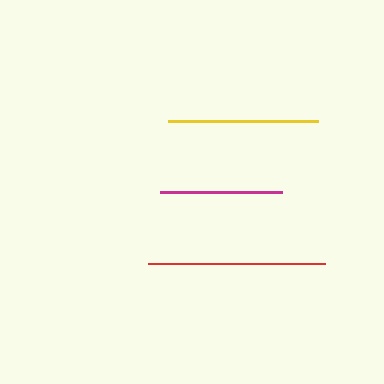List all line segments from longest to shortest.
From longest to shortest: red, yellow, magenta.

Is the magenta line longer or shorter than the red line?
The red line is longer than the magenta line.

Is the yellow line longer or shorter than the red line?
The red line is longer than the yellow line.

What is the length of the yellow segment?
The yellow segment is approximately 149 pixels long.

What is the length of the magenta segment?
The magenta segment is approximately 122 pixels long.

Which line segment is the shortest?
The magenta line is the shortest at approximately 122 pixels.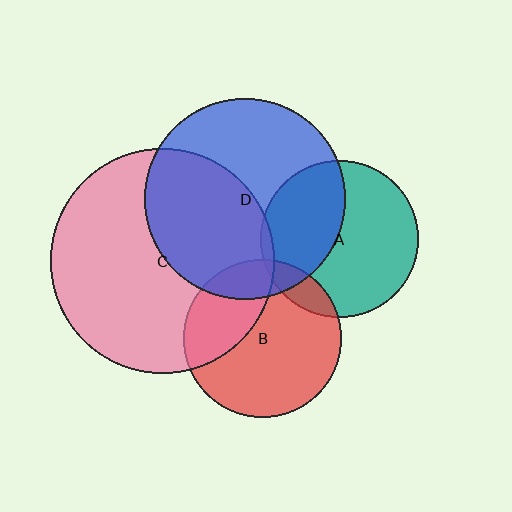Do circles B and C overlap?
Yes.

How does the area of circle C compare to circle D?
Approximately 1.2 times.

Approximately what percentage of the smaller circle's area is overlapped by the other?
Approximately 30%.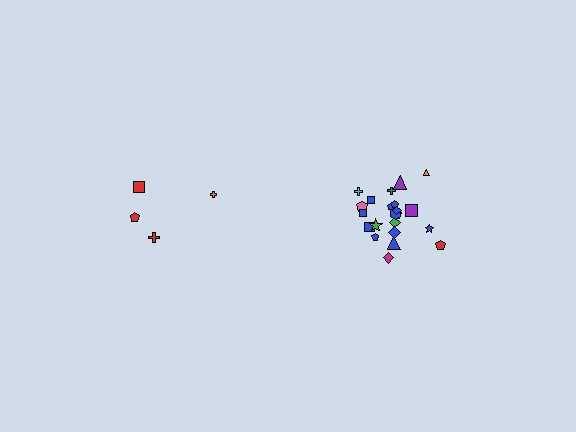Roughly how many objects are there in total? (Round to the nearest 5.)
Roughly 25 objects in total.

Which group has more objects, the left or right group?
The right group.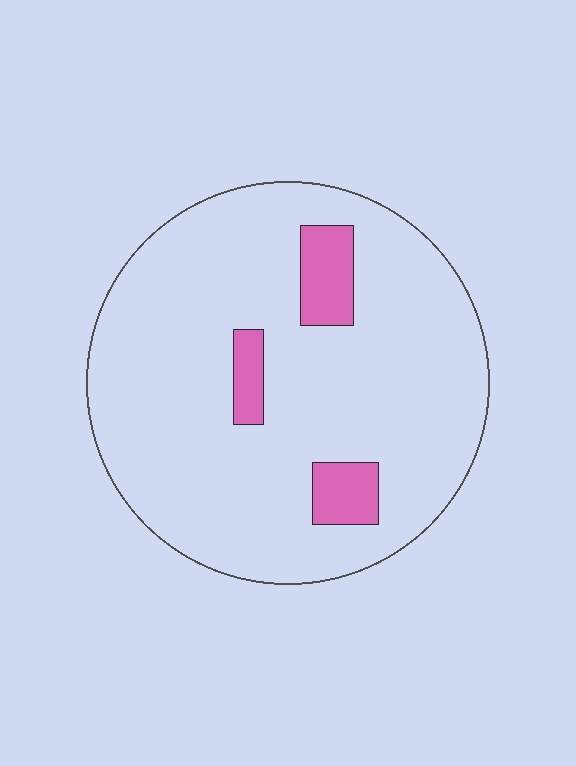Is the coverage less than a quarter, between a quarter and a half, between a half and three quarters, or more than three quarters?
Less than a quarter.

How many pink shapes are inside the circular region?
3.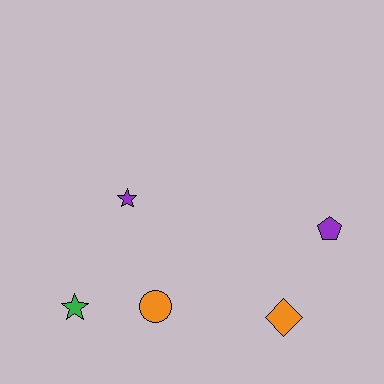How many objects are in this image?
There are 5 objects.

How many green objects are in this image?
There is 1 green object.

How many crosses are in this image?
There are no crosses.